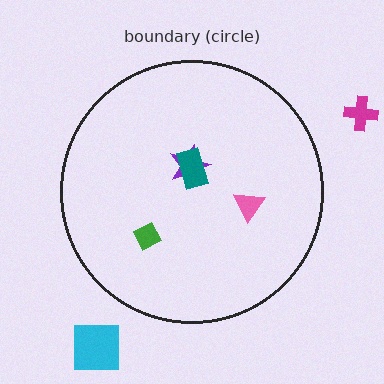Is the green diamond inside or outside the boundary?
Inside.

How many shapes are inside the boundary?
4 inside, 2 outside.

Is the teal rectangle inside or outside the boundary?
Inside.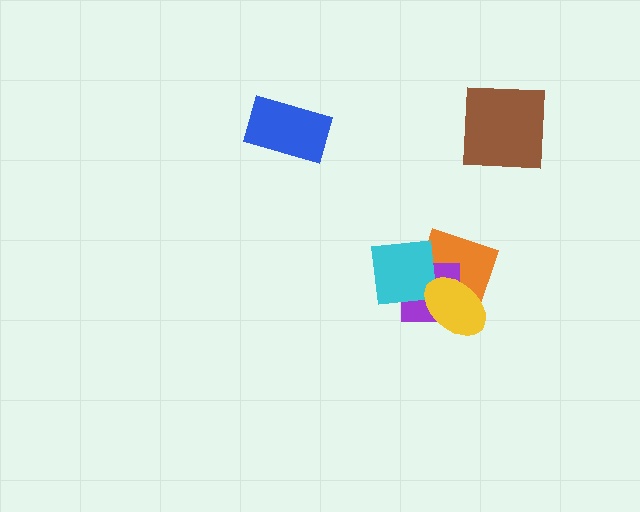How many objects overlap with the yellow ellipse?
3 objects overlap with the yellow ellipse.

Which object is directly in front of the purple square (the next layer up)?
The cyan square is directly in front of the purple square.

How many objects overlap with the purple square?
3 objects overlap with the purple square.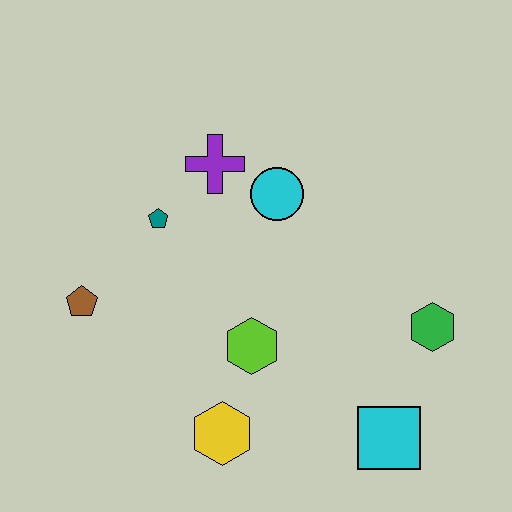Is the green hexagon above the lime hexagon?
Yes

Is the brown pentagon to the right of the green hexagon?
No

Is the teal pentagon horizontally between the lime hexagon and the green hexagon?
No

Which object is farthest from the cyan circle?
The cyan square is farthest from the cyan circle.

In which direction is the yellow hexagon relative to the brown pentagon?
The yellow hexagon is to the right of the brown pentagon.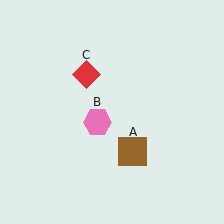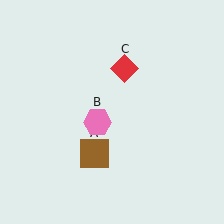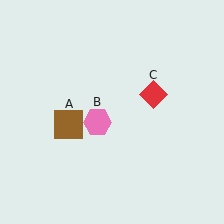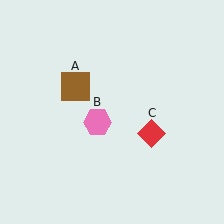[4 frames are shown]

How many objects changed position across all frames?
2 objects changed position: brown square (object A), red diamond (object C).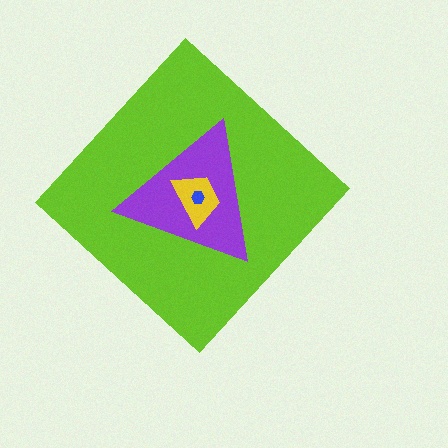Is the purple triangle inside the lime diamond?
Yes.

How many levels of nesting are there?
4.